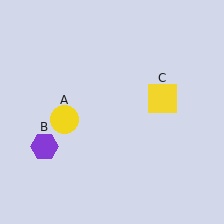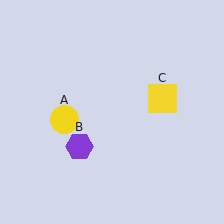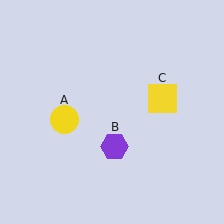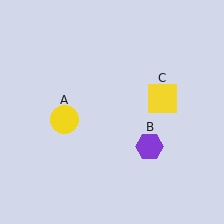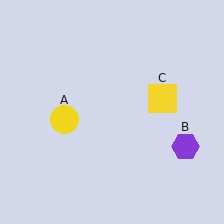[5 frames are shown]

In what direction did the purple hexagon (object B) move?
The purple hexagon (object B) moved right.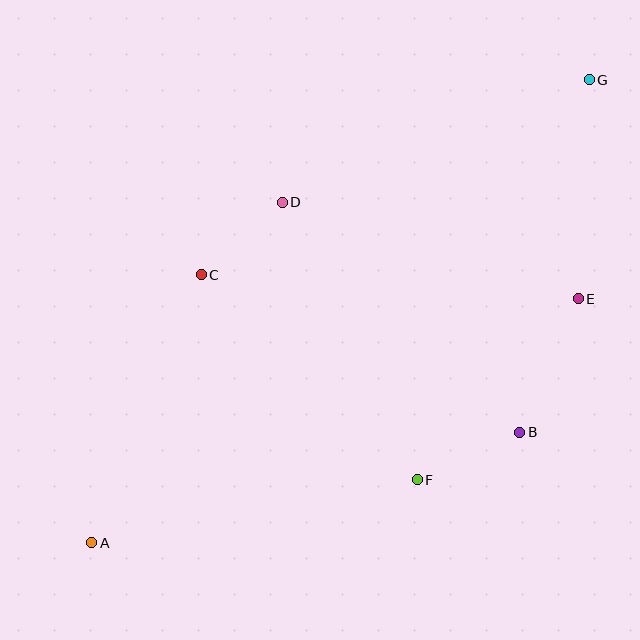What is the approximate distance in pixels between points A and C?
The distance between A and C is approximately 289 pixels.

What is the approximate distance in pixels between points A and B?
The distance between A and B is approximately 442 pixels.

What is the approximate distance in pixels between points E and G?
The distance between E and G is approximately 219 pixels.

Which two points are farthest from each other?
Points A and G are farthest from each other.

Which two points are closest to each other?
Points C and D are closest to each other.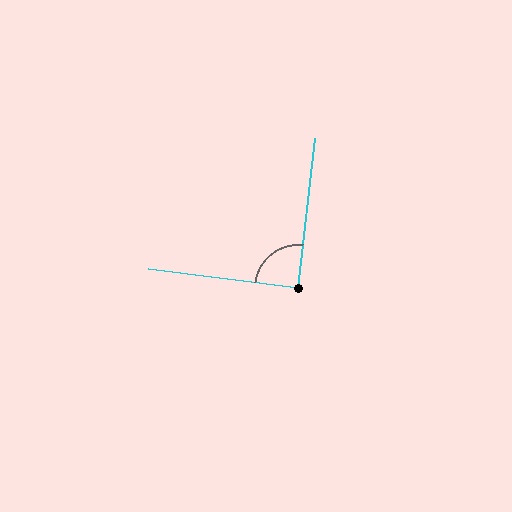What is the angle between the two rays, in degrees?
Approximately 89 degrees.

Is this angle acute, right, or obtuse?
It is approximately a right angle.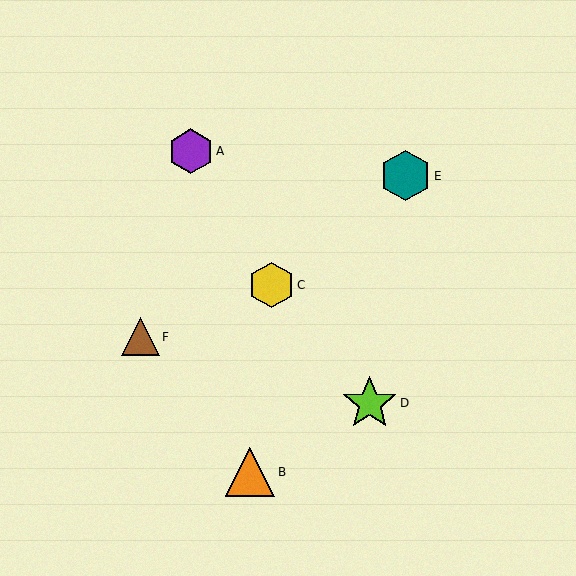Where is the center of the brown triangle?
The center of the brown triangle is at (141, 337).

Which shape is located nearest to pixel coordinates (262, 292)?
The yellow hexagon (labeled C) at (272, 285) is nearest to that location.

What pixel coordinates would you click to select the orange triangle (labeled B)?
Click at (250, 472) to select the orange triangle B.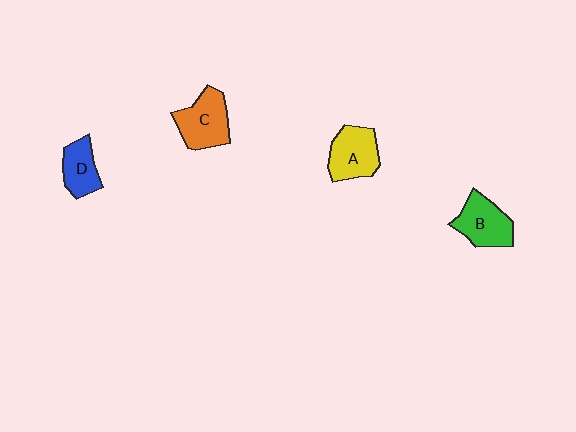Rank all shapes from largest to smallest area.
From largest to smallest: C (orange), A (yellow), B (green), D (blue).